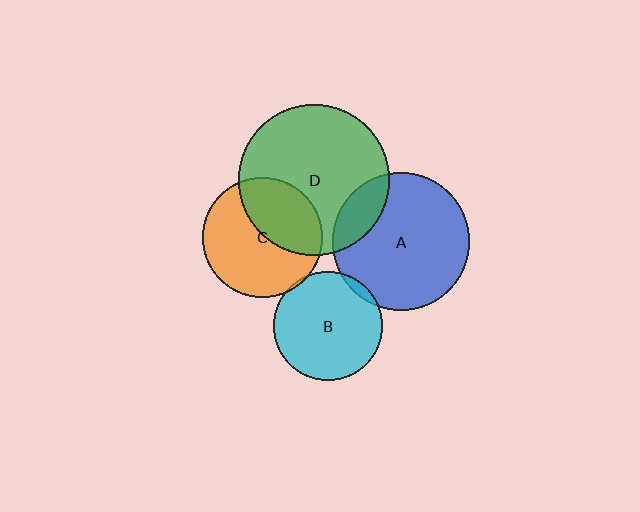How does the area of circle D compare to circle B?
Approximately 1.9 times.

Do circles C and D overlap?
Yes.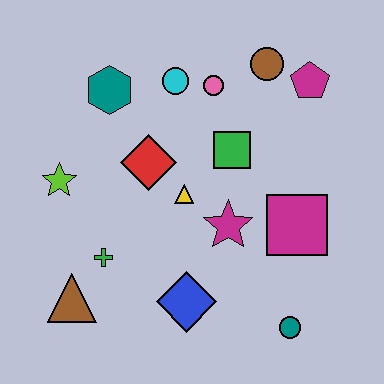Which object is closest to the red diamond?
The yellow triangle is closest to the red diamond.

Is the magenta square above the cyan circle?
No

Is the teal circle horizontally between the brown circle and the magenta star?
No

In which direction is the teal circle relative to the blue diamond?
The teal circle is to the right of the blue diamond.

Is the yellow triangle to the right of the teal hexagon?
Yes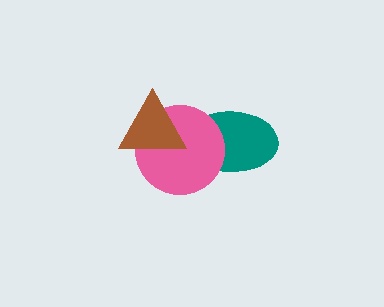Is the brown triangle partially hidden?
No, no other shape covers it.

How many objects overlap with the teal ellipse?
1 object overlaps with the teal ellipse.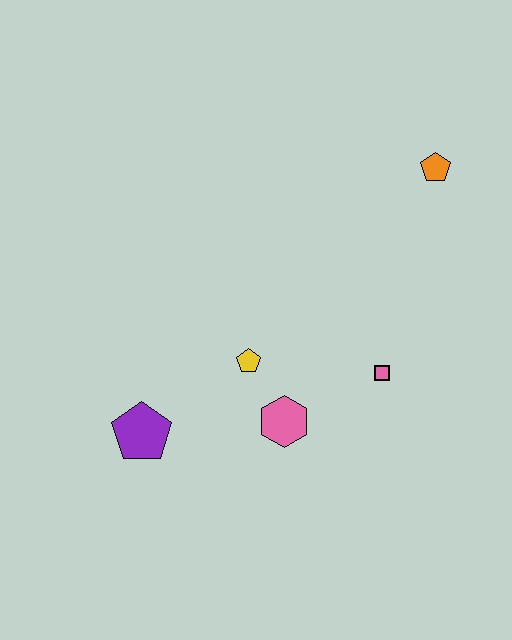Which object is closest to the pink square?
The pink hexagon is closest to the pink square.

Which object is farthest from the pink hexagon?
The orange pentagon is farthest from the pink hexagon.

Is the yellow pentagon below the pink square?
No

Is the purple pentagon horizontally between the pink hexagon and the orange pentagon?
No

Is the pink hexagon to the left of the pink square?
Yes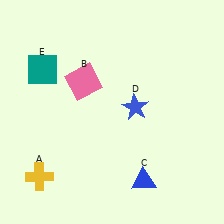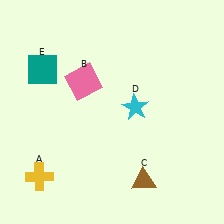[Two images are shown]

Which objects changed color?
C changed from blue to brown. D changed from blue to cyan.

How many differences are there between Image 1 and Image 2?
There are 2 differences between the two images.